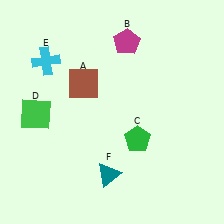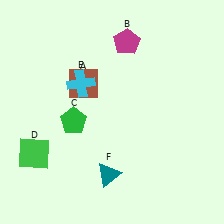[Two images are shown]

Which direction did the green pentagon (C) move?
The green pentagon (C) moved left.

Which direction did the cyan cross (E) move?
The cyan cross (E) moved right.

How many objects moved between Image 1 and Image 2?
3 objects moved between the two images.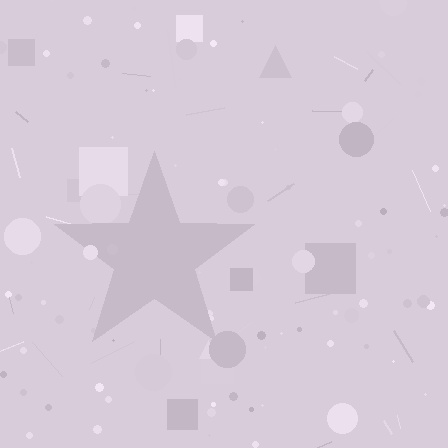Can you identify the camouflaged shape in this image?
The camouflaged shape is a star.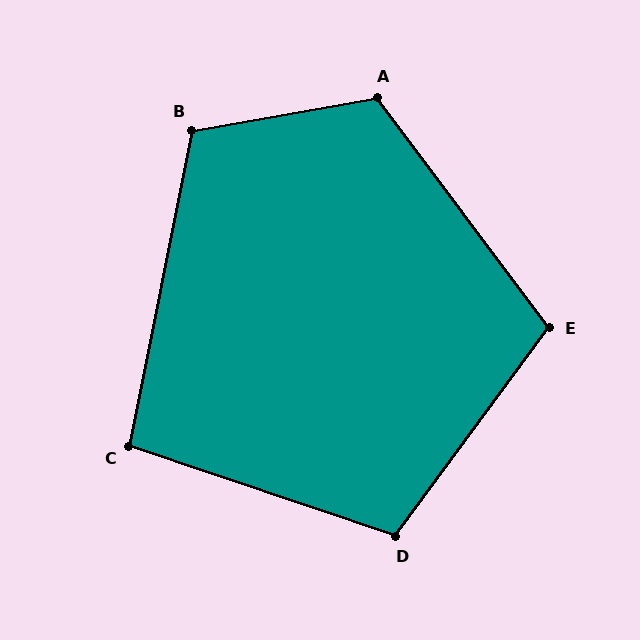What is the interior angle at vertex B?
Approximately 111 degrees (obtuse).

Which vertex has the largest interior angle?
A, at approximately 117 degrees.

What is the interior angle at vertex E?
Approximately 107 degrees (obtuse).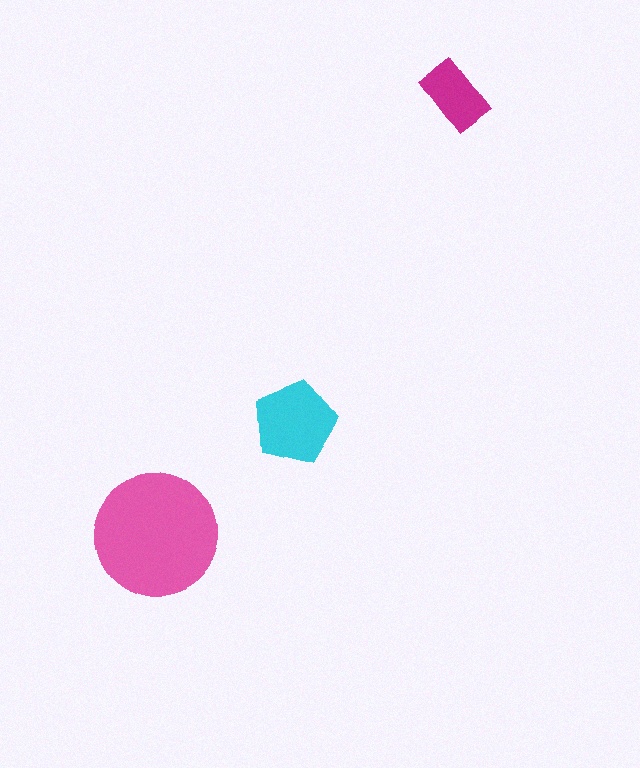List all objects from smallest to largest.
The magenta rectangle, the cyan pentagon, the pink circle.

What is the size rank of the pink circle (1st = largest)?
1st.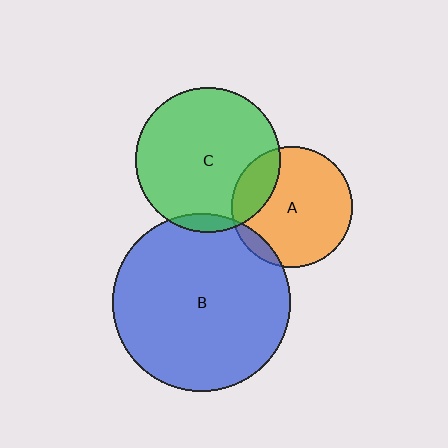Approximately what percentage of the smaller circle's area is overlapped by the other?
Approximately 5%.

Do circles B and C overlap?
Yes.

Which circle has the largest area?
Circle B (blue).